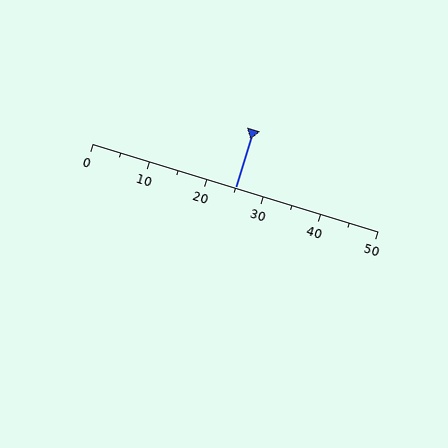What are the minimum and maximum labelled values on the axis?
The axis runs from 0 to 50.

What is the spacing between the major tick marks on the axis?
The major ticks are spaced 10 apart.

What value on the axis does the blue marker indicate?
The marker indicates approximately 25.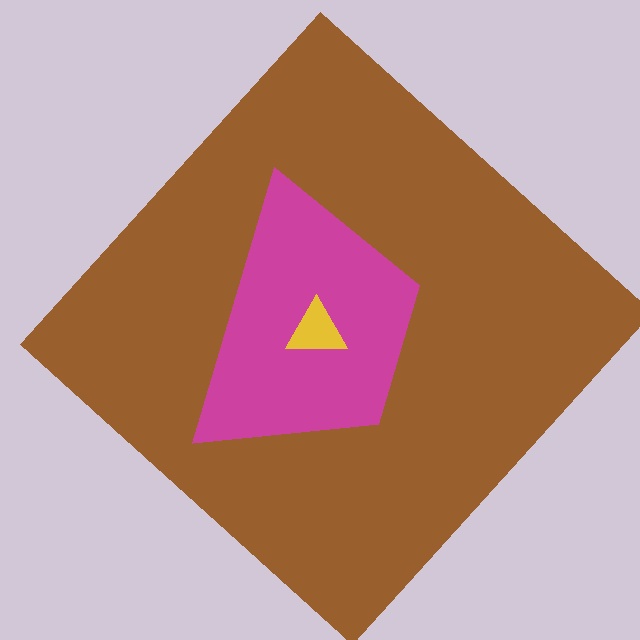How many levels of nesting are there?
3.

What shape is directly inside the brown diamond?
The magenta trapezoid.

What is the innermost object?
The yellow triangle.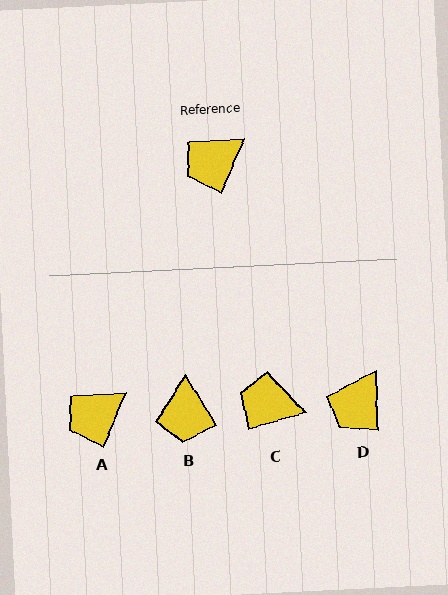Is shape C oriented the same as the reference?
No, it is off by about 50 degrees.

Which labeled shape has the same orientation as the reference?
A.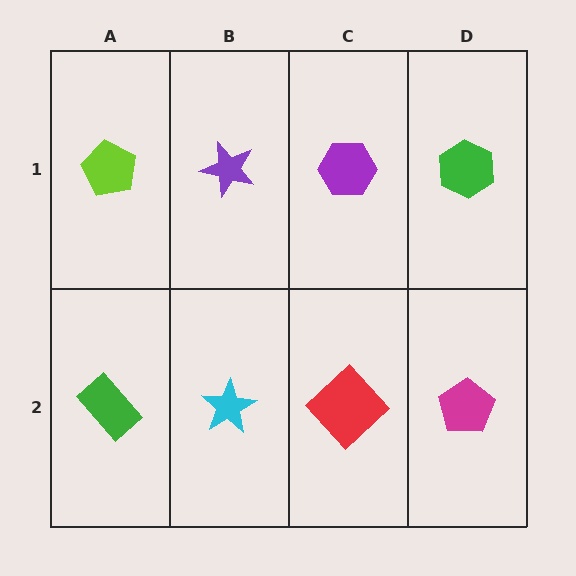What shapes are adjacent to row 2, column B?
A purple star (row 1, column B), a green rectangle (row 2, column A), a red diamond (row 2, column C).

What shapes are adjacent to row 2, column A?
A lime pentagon (row 1, column A), a cyan star (row 2, column B).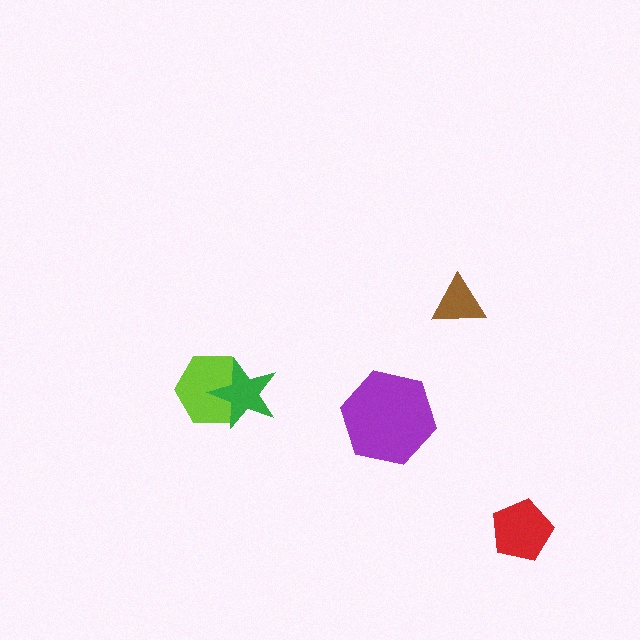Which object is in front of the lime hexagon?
The green star is in front of the lime hexagon.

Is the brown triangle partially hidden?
No, no other shape covers it.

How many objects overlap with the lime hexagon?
1 object overlaps with the lime hexagon.